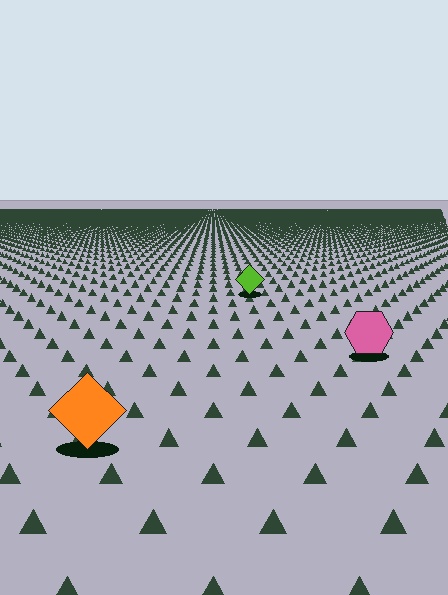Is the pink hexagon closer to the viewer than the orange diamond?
No. The orange diamond is closer — you can tell from the texture gradient: the ground texture is coarser near it.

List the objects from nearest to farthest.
From nearest to farthest: the orange diamond, the pink hexagon, the lime diamond.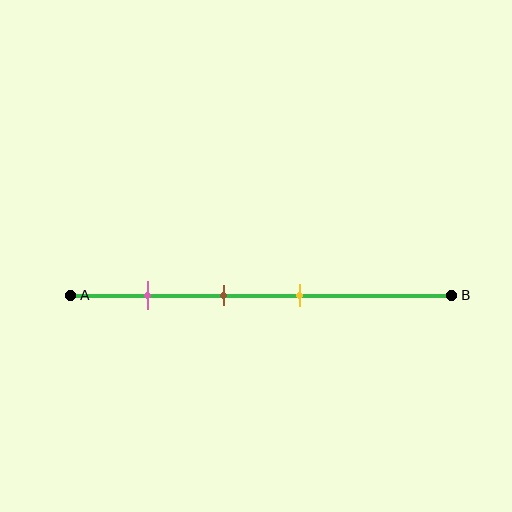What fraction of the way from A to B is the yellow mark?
The yellow mark is approximately 60% (0.6) of the way from A to B.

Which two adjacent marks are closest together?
The brown and yellow marks are the closest adjacent pair.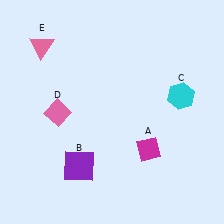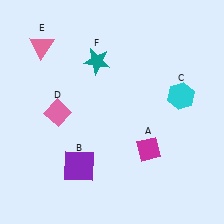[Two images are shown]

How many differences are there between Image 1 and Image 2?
There is 1 difference between the two images.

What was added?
A teal star (F) was added in Image 2.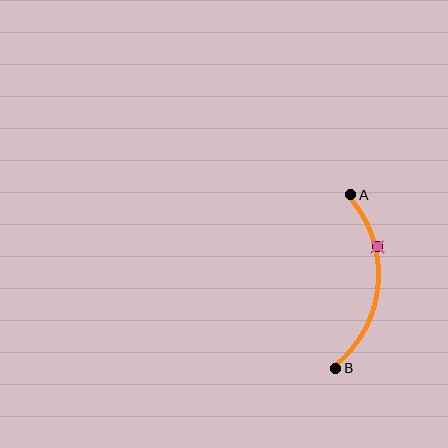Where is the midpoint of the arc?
The arc midpoint is the point on the curve farthest from the straight line joining A and B. It sits to the right of that line.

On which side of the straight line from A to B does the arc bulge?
The arc bulges to the right of the straight line connecting A and B.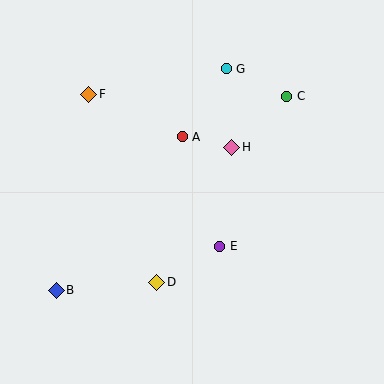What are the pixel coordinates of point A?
Point A is at (182, 137).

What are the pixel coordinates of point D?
Point D is at (157, 282).